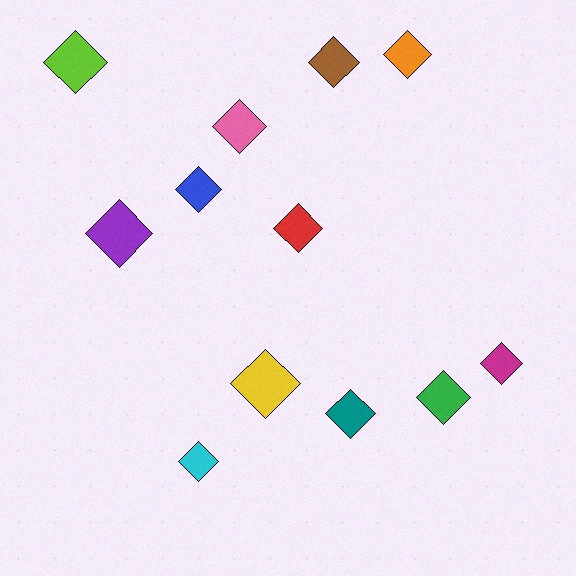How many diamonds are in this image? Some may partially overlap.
There are 12 diamonds.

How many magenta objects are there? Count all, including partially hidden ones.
There is 1 magenta object.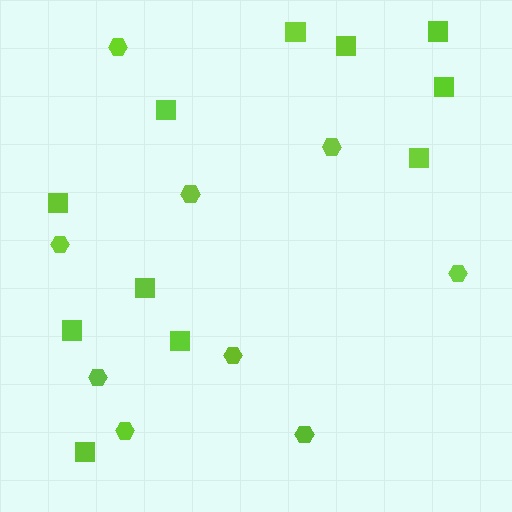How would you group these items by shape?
There are 2 groups: one group of squares (11) and one group of hexagons (9).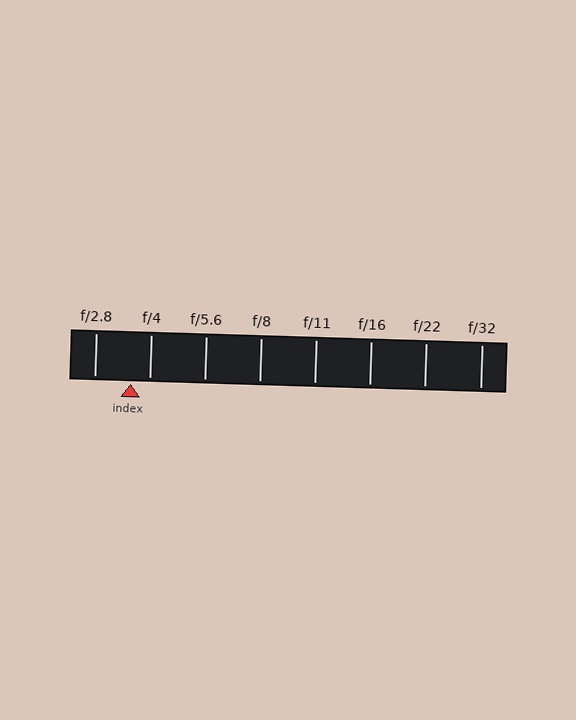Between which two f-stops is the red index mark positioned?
The index mark is between f/2.8 and f/4.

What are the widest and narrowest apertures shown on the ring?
The widest aperture shown is f/2.8 and the narrowest is f/32.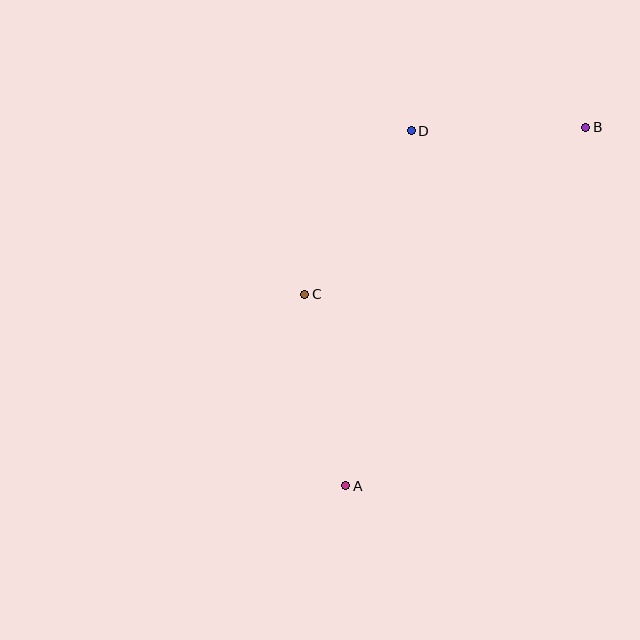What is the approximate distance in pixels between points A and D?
The distance between A and D is approximately 361 pixels.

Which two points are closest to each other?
Points B and D are closest to each other.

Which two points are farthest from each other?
Points A and B are farthest from each other.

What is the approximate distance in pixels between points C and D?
The distance between C and D is approximately 195 pixels.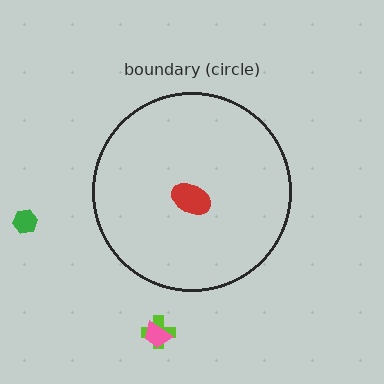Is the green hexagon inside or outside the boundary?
Outside.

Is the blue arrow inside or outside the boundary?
Inside.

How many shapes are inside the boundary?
2 inside, 3 outside.